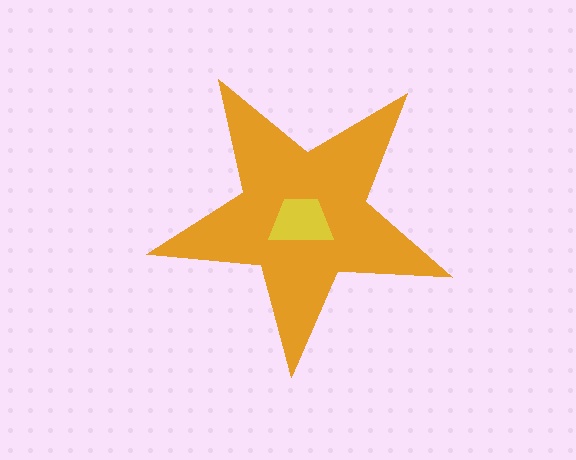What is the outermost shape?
The orange star.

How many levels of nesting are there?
2.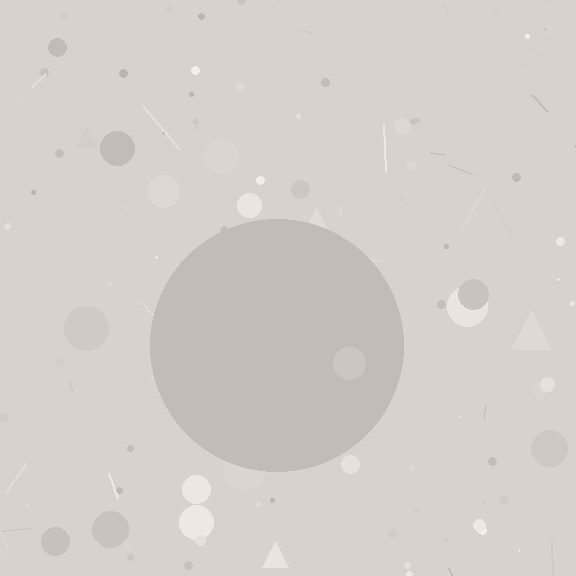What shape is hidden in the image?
A circle is hidden in the image.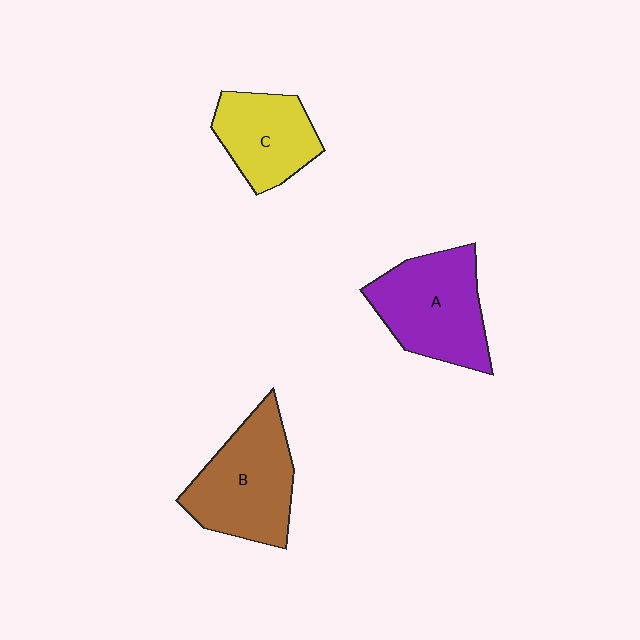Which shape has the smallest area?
Shape C (yellow).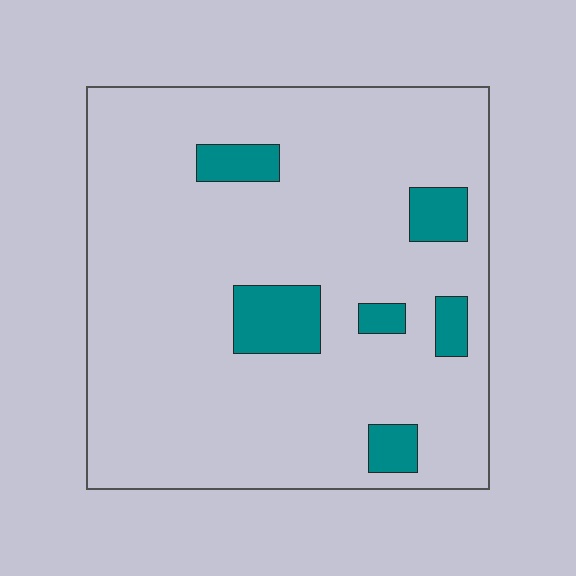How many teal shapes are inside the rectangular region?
6.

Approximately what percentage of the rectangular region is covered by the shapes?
Approximately 10%.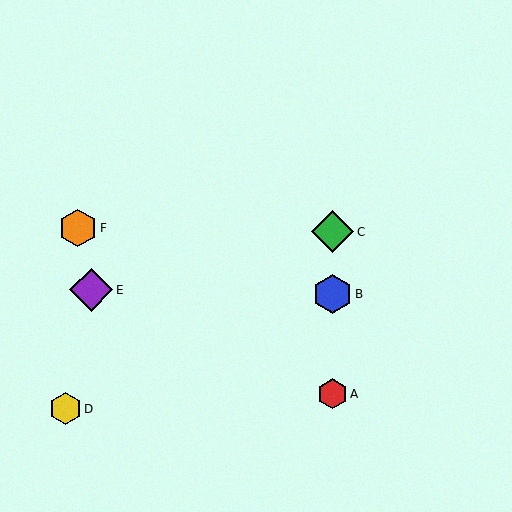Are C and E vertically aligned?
No, C is at x≈333 and E is at x≈91.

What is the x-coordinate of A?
Object A is at x≈333.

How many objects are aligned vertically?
3 objects (A, B, C) are aligned vertically.